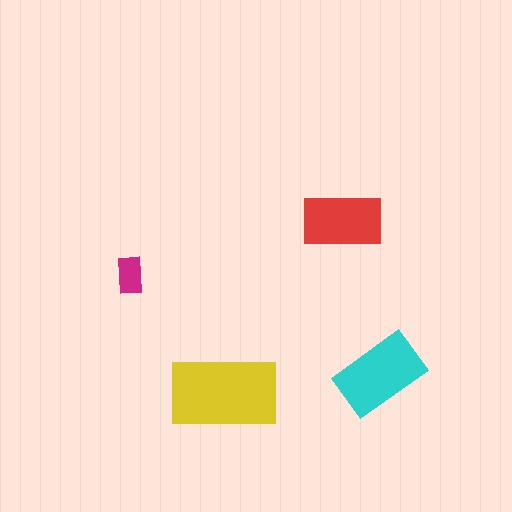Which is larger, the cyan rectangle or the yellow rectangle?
The yellow one.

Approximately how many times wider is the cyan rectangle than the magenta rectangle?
About 2.5 times wider.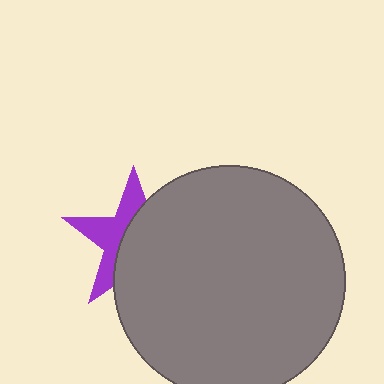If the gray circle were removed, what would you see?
You would see the complete purple star.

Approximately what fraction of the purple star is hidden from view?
Roughly 58% of the purple star is hidden behind the gray circle.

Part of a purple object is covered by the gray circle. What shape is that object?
It is a star.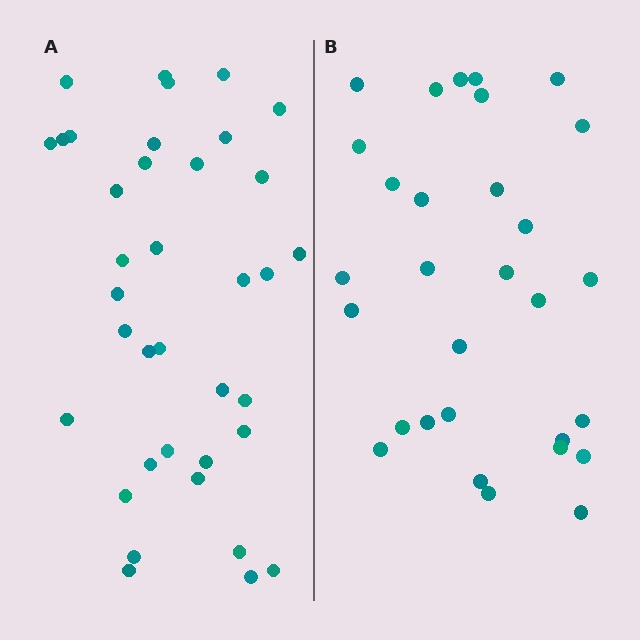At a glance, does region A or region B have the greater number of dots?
Region A (the left region) has more dots.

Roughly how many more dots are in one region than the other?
Region A has roughly 8 or so more dots than region B.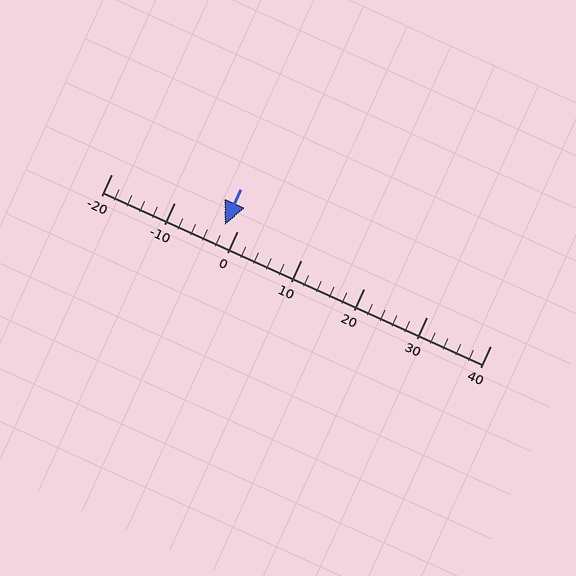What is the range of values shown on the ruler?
The ruler shows values from -20 to 40.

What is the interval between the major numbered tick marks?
The major tick marks are spaced 10 units apart.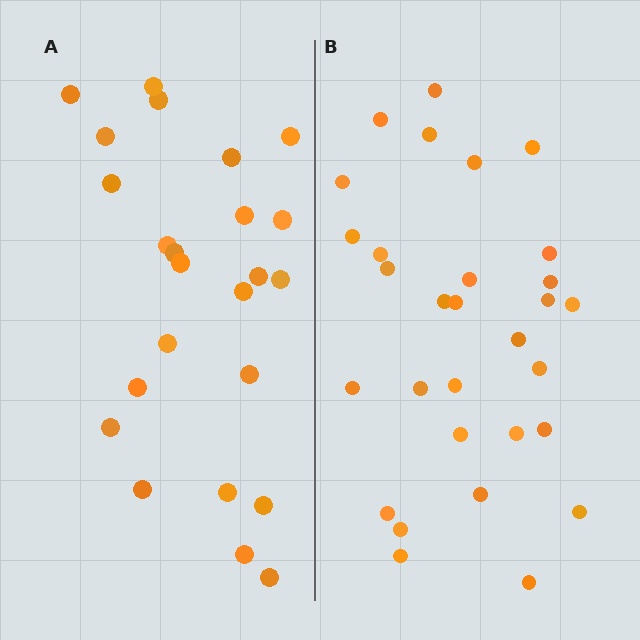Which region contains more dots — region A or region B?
Region B (the right region) has more dots.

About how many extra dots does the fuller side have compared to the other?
Region B has about 6 more dots than region A.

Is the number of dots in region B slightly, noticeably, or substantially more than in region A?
Region B has noticeably more, but not dramatically so. The ratio is roughly 1.2 to 1.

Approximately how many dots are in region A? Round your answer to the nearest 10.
About 20 dots. (The exact count is 24, which rounds to 20.)